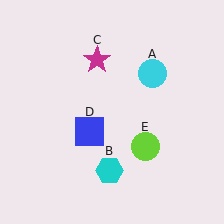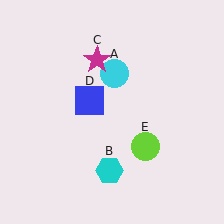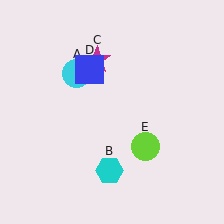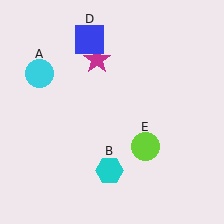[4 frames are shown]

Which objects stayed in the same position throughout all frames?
Cyan hexagon (object B) and magenta star (object C) and lime circle (object E) remained stationary.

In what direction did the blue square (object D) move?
The blue square (object D) moved up.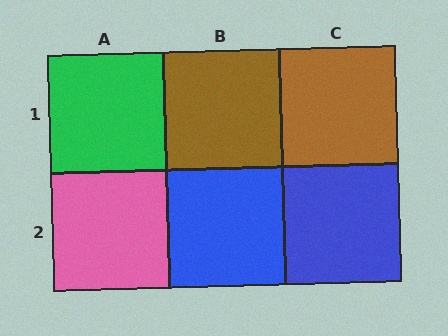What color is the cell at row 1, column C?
Brown.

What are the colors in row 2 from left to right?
Pink, blue, blue.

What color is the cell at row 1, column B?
Brown.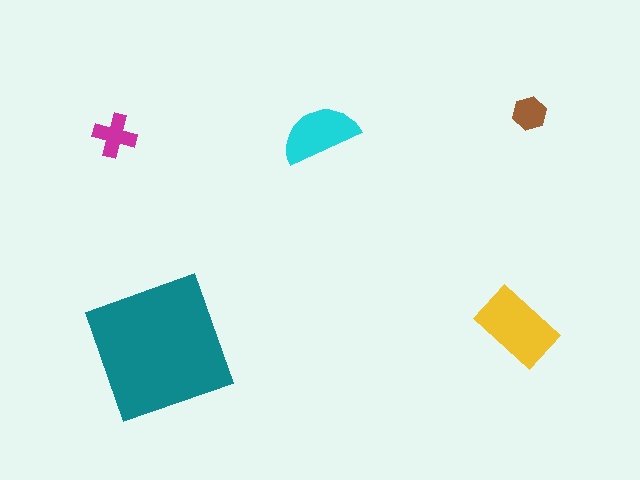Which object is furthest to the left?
The magenta cross is leftmost.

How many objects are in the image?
There are 5 objects in the image.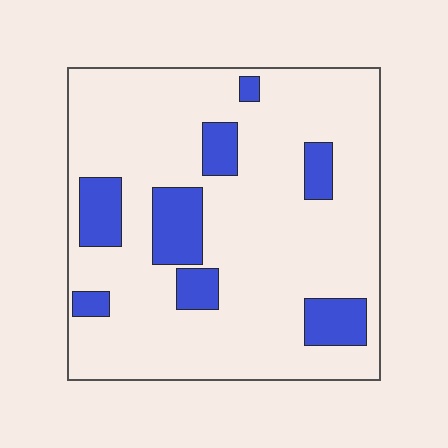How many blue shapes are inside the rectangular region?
8.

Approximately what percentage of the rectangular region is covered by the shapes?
Approximately 15%.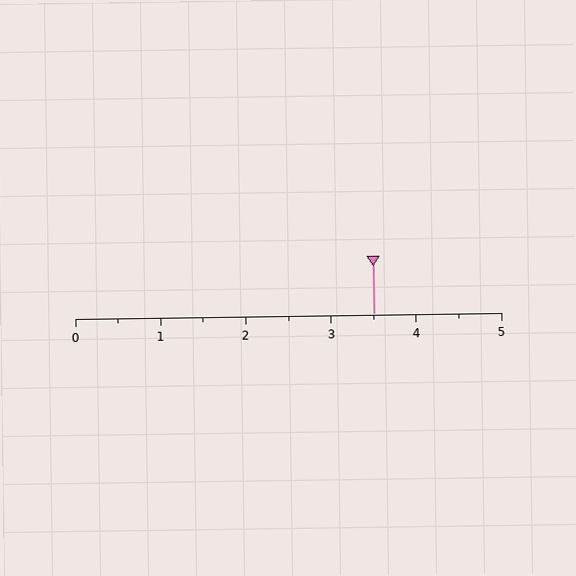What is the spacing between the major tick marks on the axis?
The major ticks are spaced 1 apart.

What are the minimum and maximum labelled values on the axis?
The axis runs from 0 to 5.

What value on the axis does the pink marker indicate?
The marker indicates approximately 3.5.